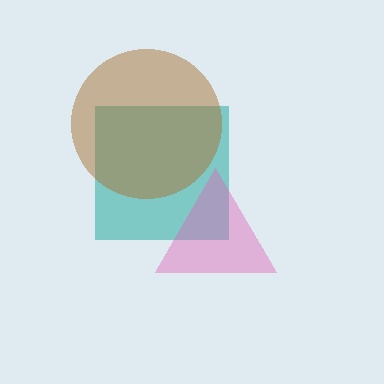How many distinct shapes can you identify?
There are 3 distinct shapes: a teal square, a pink triangle, a brown circle.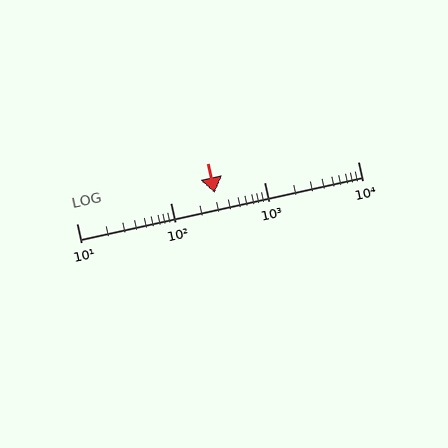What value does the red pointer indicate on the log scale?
The pointer indicates approximately 300.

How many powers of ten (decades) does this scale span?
The scale spans 3 decades, from 10 to 10000.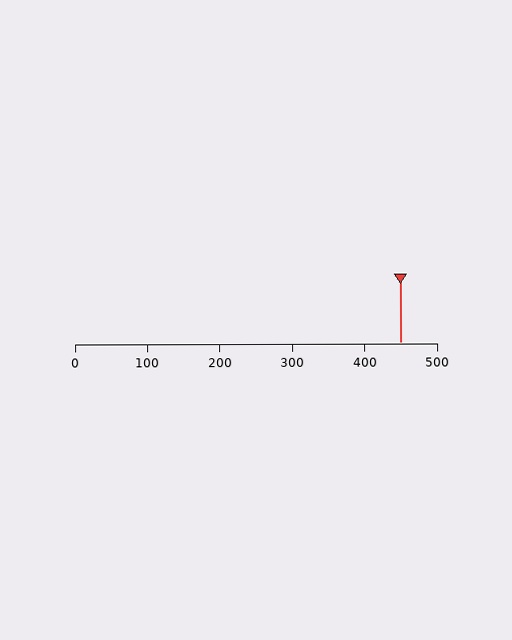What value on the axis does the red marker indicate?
The marker indicates approximately 450.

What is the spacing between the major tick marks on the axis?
The major ticks are spaced 100 apart.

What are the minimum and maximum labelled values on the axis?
The axis runs from 0 to 500.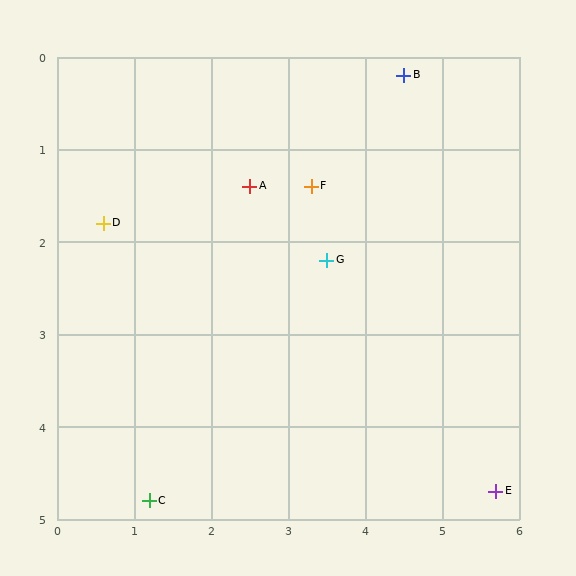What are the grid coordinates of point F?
Point F is at approximately (3.3, 1.4).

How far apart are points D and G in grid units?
Points D and G are about 2.9 grid units apart.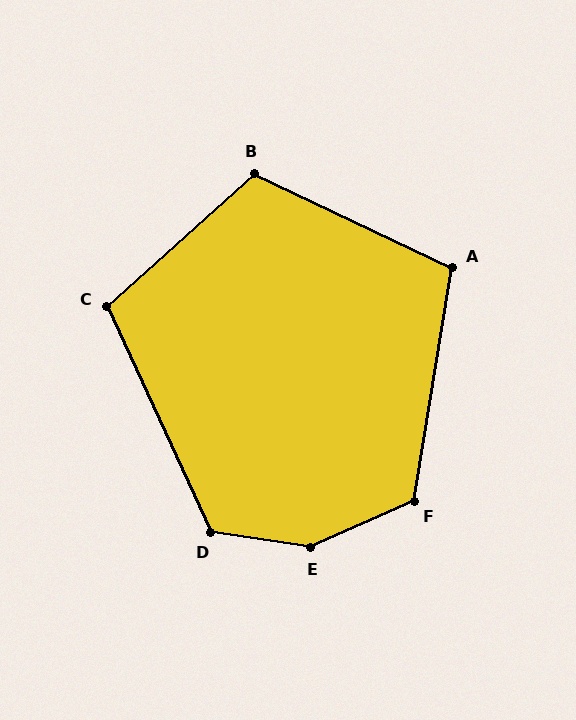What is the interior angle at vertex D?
Approximately 123 degrees (obtuse).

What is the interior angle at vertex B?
Approximately 113 degrees (obtuse).